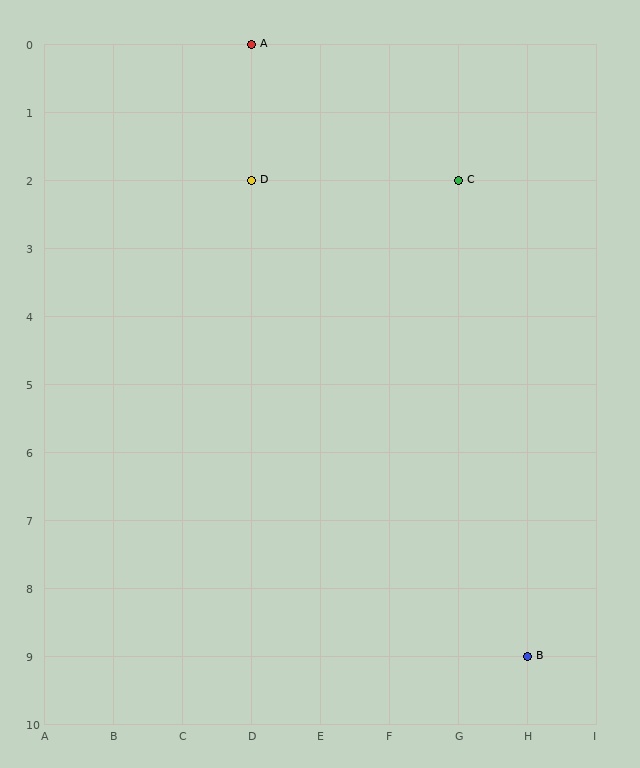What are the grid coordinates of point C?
Point C is at grid coordinates (G, 2).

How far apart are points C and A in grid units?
Points C and A are 3 columns and 2 rows apart (about 3.6 grid units diagonally).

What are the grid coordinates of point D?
Point D is at grid coordinates (D, 2).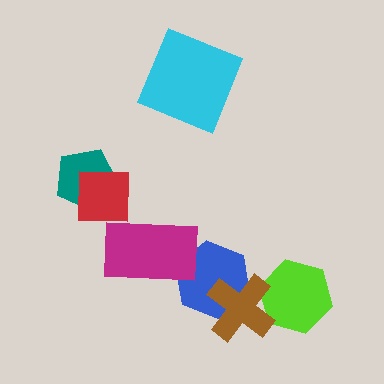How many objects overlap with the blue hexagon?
2 objects overlap with the blue hexagon.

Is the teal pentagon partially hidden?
Yes, it is partially covered by another shape.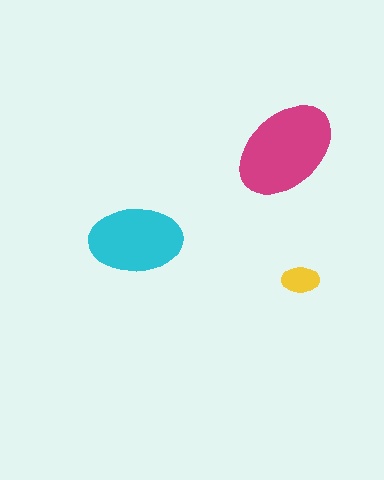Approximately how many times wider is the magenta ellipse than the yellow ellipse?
About 3 times wider.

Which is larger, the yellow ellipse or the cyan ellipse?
The cyan one.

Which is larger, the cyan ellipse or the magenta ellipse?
The magenta one.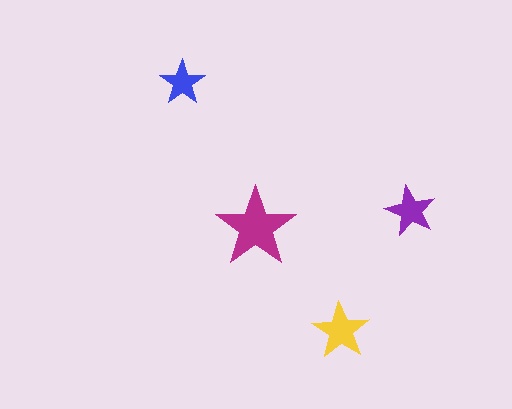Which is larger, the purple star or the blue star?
The purple one.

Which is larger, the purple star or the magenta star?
The magenta one.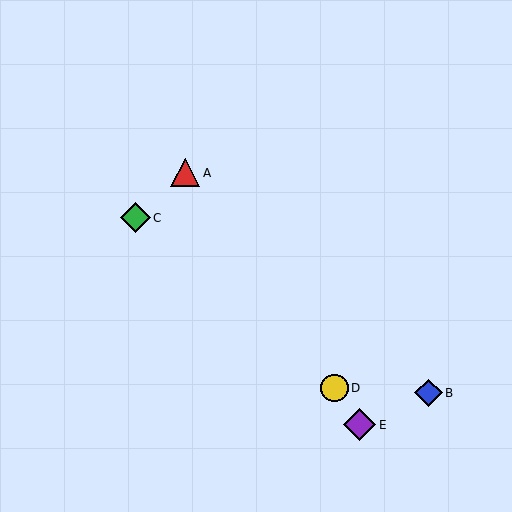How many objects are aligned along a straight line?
3 objects (A, D, E) are aligned along a straight line.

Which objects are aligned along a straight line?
Objects A, D, E are aligned along a straight line.